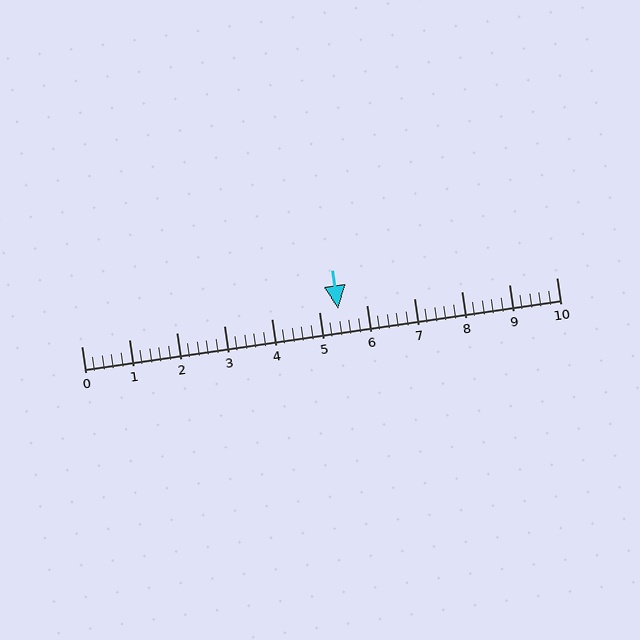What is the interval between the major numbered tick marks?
The major tick marks are spaced 1 units apart.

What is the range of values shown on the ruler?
The ruler shows values from 0 to 10.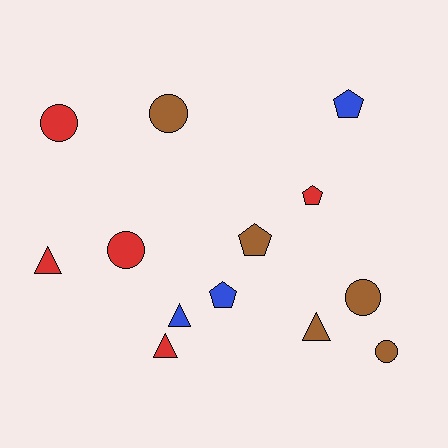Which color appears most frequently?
Brown, with 5 objects.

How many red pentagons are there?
There is 1 red pentagon.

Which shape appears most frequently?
Circle, with 5 objects.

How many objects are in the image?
There are 13 objects.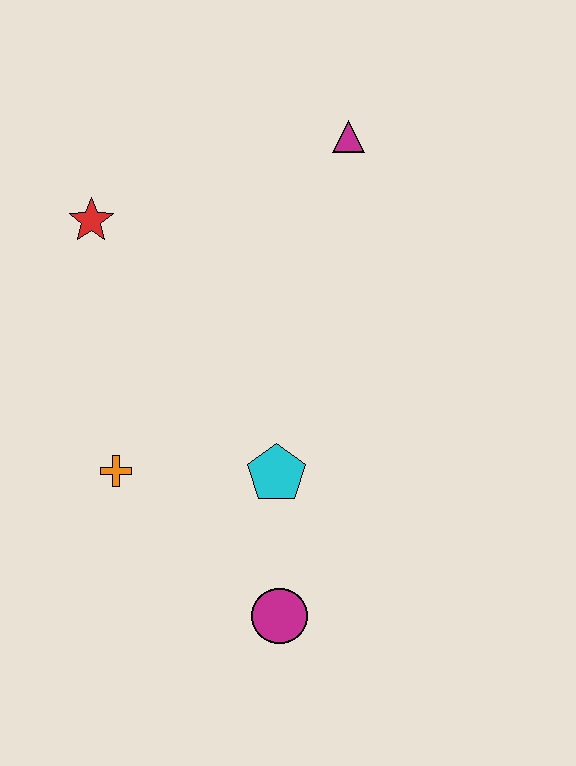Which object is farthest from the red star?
The magenta circle is farthest from the red star.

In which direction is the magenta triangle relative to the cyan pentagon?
The magenta triangle is above the cyan pentagon.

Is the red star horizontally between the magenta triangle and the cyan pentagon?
No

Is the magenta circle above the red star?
No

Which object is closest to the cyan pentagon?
The magenta circle is closest to the cyan pentagon.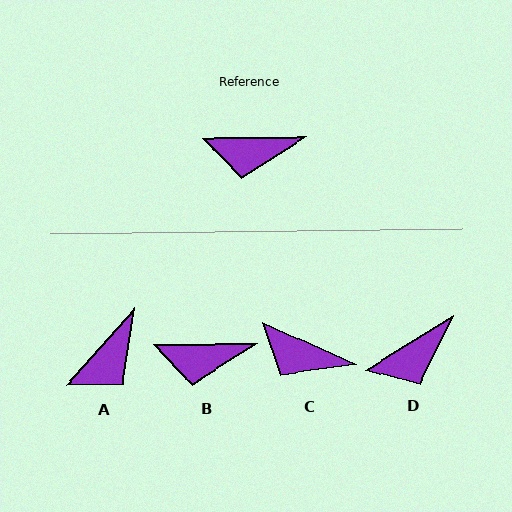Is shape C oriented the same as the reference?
No, it is off by about 25 degrees.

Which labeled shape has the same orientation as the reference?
B.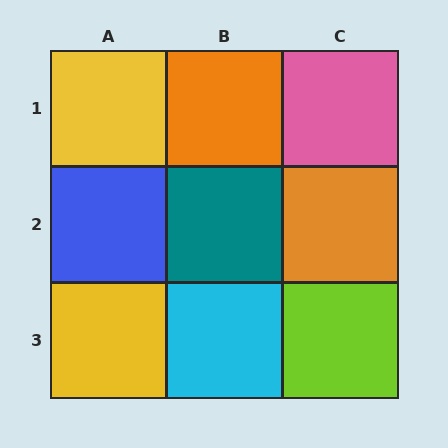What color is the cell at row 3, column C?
Lime.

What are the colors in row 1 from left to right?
Yellow, orange, pink.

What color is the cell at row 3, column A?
Yellow.